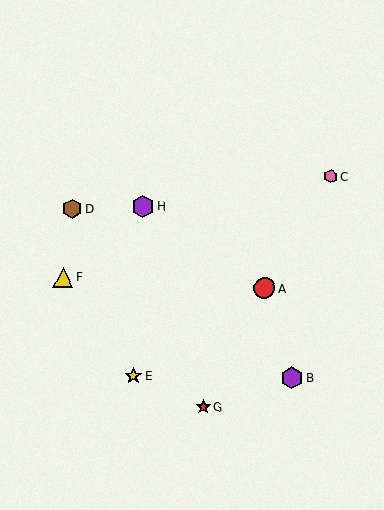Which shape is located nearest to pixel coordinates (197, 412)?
The red star (labeled G) at (203, 407) is nearest to that location.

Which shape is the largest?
The purple hexagon (labeled H) is the largest.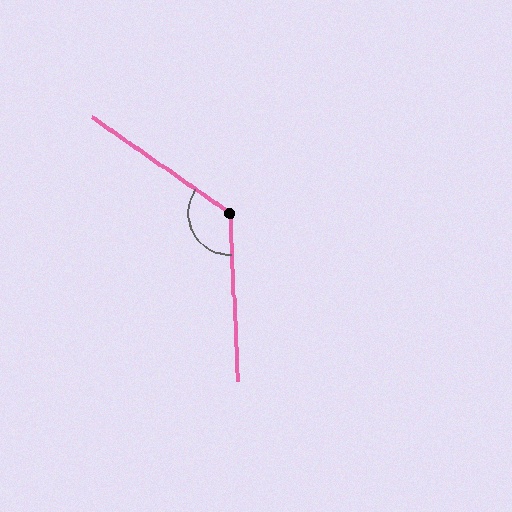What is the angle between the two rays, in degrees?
Approximately 127 degrees.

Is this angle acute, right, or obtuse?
It is obtuse.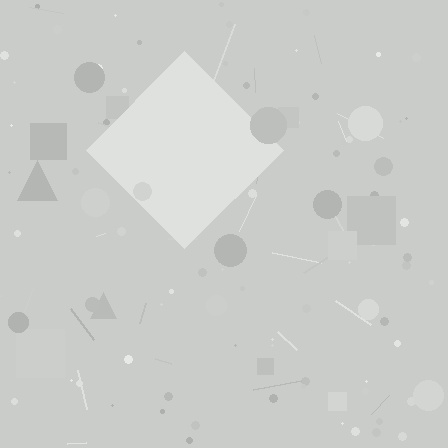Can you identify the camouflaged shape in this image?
The camouflaged shape is a diamond.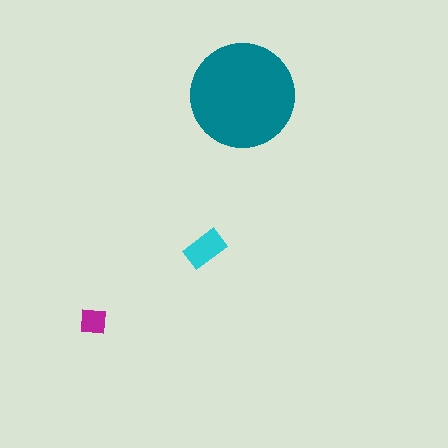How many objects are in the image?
There are 3 objects in the image.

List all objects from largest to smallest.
The teal circle, the cyan rectangle, the magenta square.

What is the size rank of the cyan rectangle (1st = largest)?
2nd.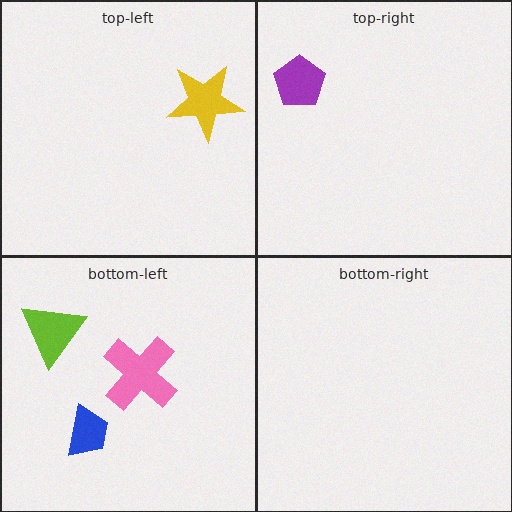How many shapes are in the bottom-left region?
3.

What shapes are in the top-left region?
The yellow star.